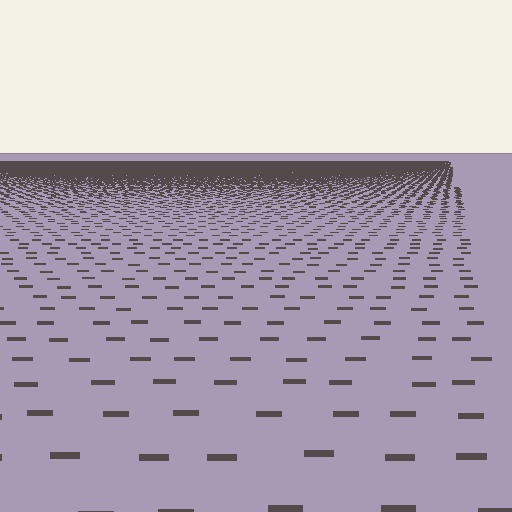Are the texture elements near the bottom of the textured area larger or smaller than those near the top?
Larger. Near the bottom, elements are closer to the viewer and appear at a bigger on-screen size.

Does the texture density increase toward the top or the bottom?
Density increases toward the top.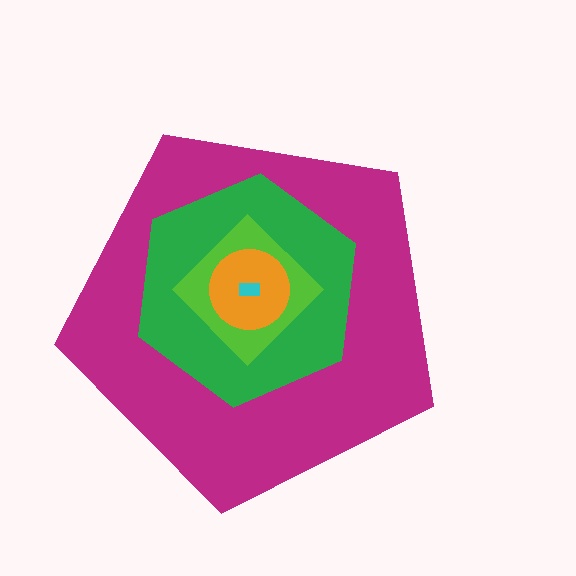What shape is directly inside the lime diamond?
The orange circle.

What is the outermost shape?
The magenta pentagon.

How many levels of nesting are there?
5.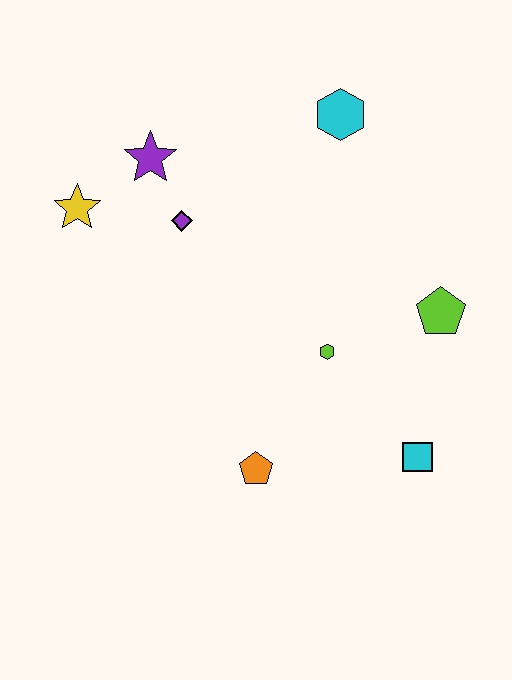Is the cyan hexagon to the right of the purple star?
Yes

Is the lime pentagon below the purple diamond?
Yes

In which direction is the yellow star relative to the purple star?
The yellow star is to the left of the purple star.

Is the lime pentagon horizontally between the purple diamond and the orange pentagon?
No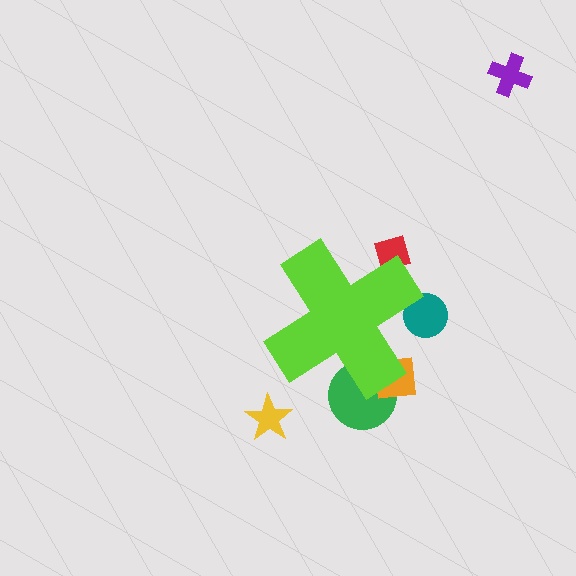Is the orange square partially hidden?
Yes, the orange square is partially hidden behind the lime cross.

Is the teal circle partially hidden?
Yes, the teal circle is partially hidden behind the lime cross.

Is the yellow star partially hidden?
No, the yellow star is fully visible.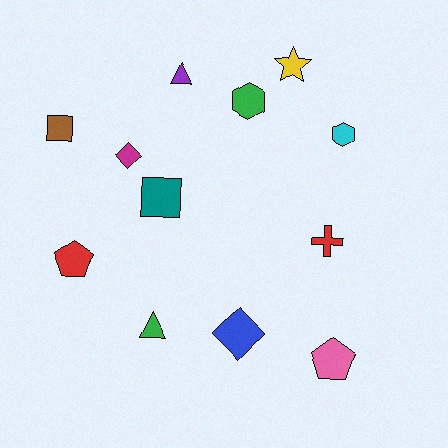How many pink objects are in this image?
There is 1 pink object.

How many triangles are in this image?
There are 2 triangles.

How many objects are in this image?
There are 12 objects.